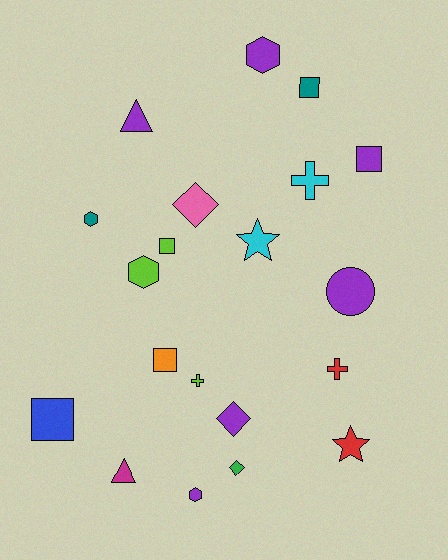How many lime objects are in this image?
There are 3 lime objects.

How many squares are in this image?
There are 5 squares.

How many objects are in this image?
There are 20 objects.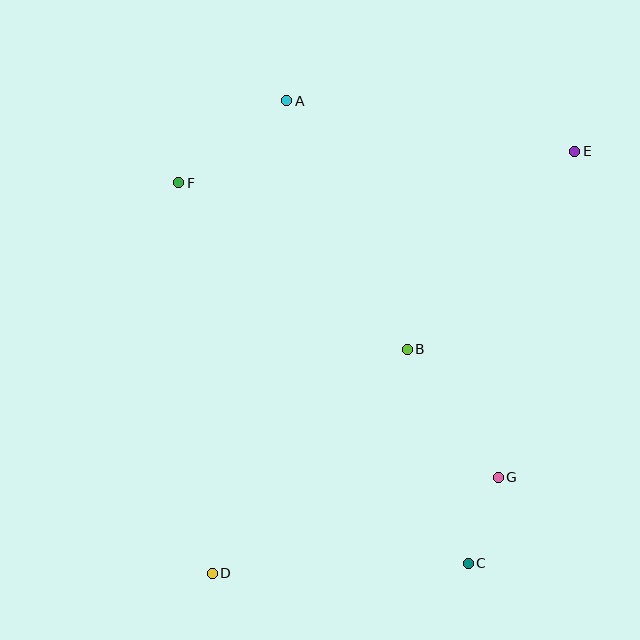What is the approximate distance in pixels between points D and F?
The distance between D and F is approximately 392 pixels.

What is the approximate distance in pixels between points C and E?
The distance between C and E is approximately 426 pixels.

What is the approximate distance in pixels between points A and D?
The distance between A and D is approximately 479 pixels.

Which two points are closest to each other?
Points C and G are closest to each other.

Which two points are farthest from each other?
Points D and E are farthest from each other.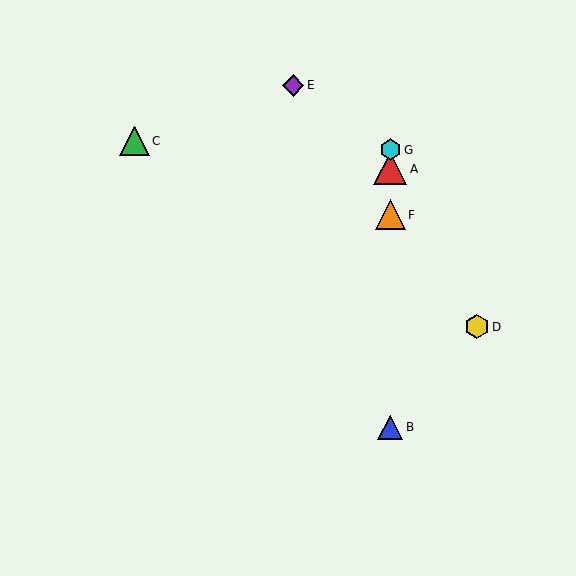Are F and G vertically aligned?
Yes, both are at x≈390.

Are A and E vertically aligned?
No, A is at x≈390 and E is at x≈293.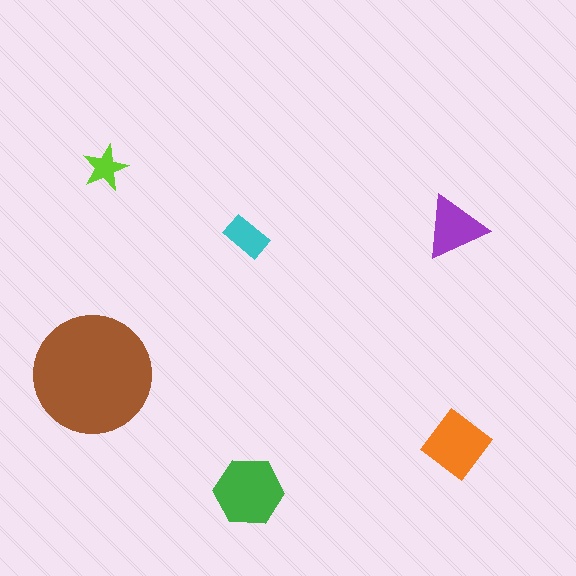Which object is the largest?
The brown circle.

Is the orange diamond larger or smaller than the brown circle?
Smaller.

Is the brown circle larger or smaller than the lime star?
Larger.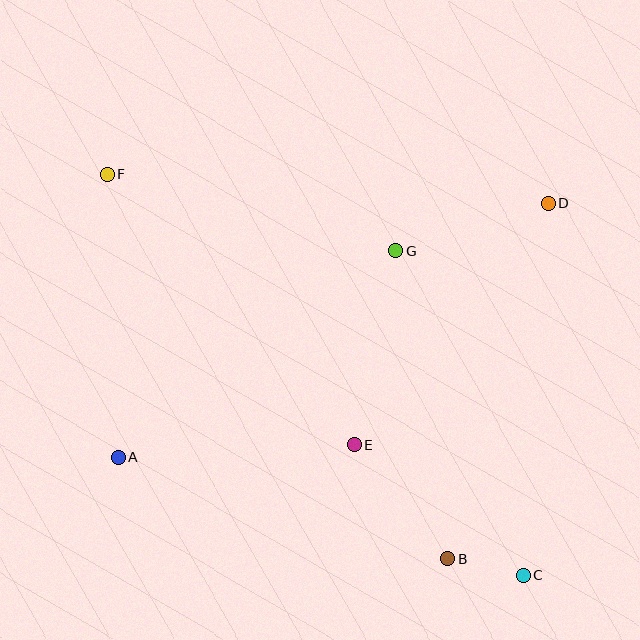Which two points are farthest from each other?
Points C and F are farthest from each other.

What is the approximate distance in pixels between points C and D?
The distance between C and D is approximately 373 pixels.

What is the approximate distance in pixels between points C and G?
The distance between C and G is approximately 348 pixels.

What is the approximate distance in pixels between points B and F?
The distance between B and F is approximately 513 pixels.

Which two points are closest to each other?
Points B and C are closest to each other.